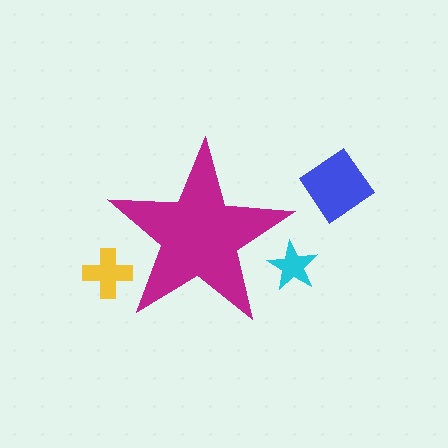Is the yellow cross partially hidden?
Yes, the yellow cross is partially hidden behind the magenta star.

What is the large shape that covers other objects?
A magenta star.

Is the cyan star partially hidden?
Yes, the cyan star is partially hidden behind the magenta star.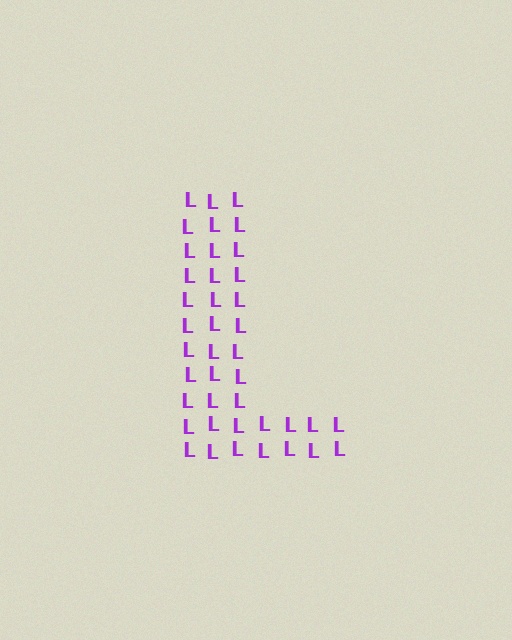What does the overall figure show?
The overall figure shows the letter L.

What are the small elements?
The small elements are letter L's.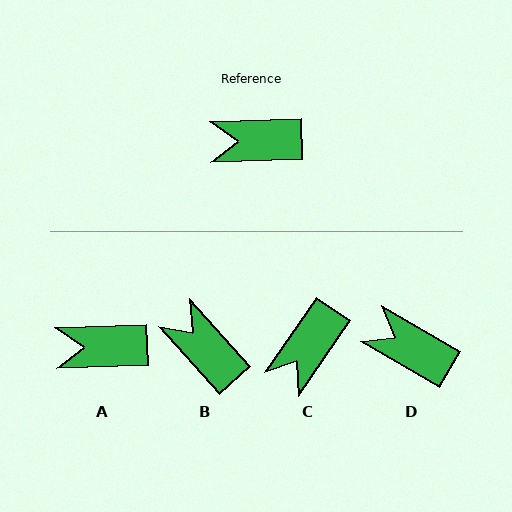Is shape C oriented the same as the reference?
No, it is off by about 53 degrees.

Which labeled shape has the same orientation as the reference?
A.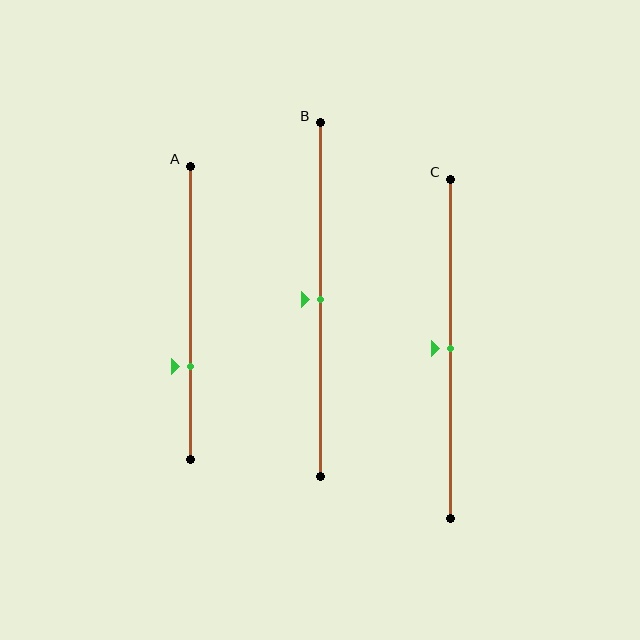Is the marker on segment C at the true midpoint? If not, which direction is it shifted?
Yes, the marker on segment C is at the true midpoint.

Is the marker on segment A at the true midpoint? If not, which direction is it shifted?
No, the marker on segment A is shifted downward by about 18% of the segment length.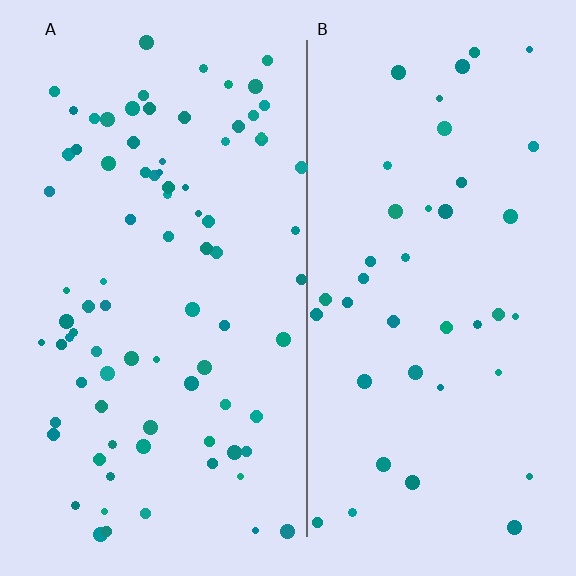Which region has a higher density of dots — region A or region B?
A (the left).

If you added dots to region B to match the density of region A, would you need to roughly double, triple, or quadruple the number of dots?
Approximately double.